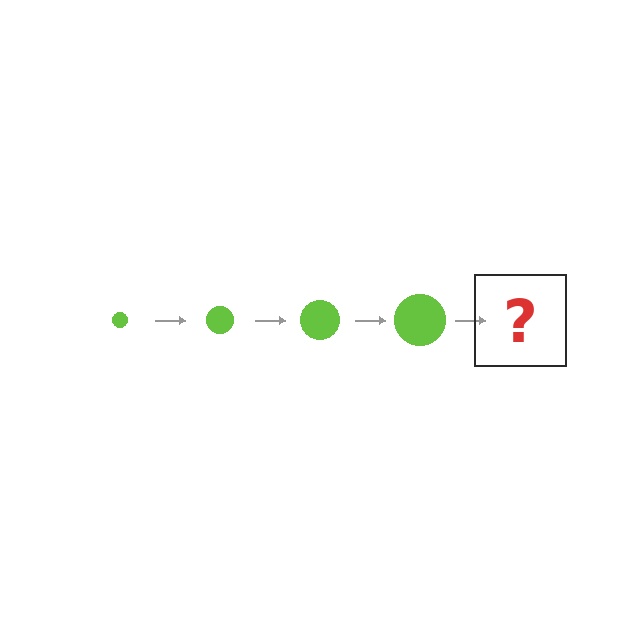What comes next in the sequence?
The next element should be a lime circle, larger than the previous one.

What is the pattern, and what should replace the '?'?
The pattern is that the circle gets progressively larger each step. The '?' should be a lime circle, larger than the previous one.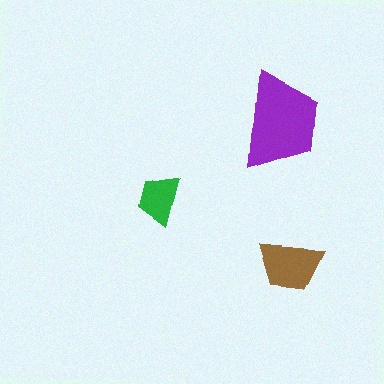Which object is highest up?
The purple trapezoid is topmost.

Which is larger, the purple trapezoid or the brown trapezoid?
The purple one.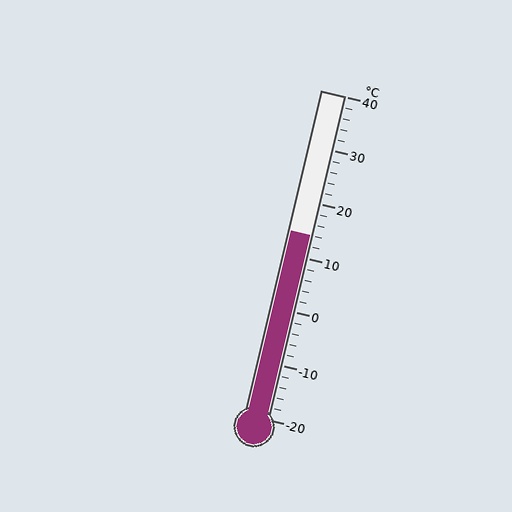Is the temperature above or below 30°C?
The temperature is below 30°C.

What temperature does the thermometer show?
The thermometer shows approximately 14°C.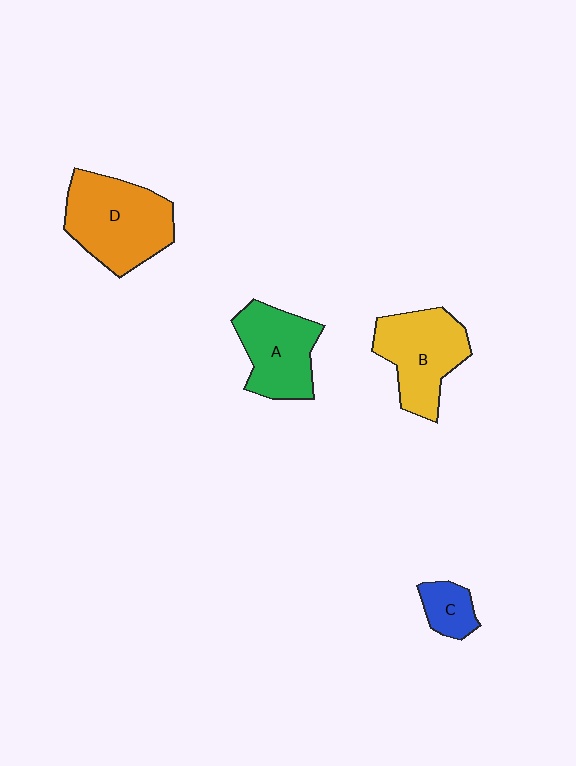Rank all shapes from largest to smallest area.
From largest to smallest: D (orange), B (yellow), A (green), C (blue).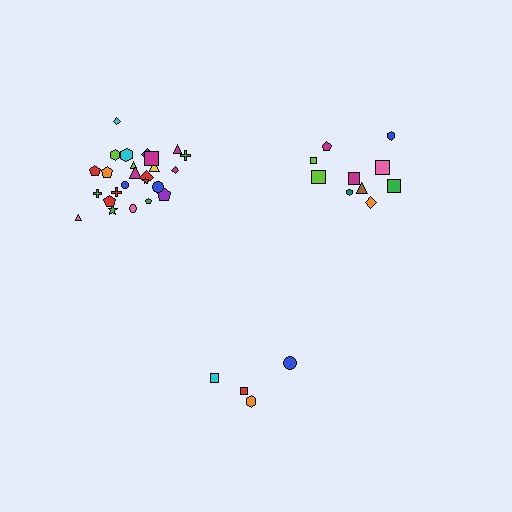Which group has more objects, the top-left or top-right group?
The top-left group.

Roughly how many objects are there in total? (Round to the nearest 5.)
Roughly 40 objects in total.